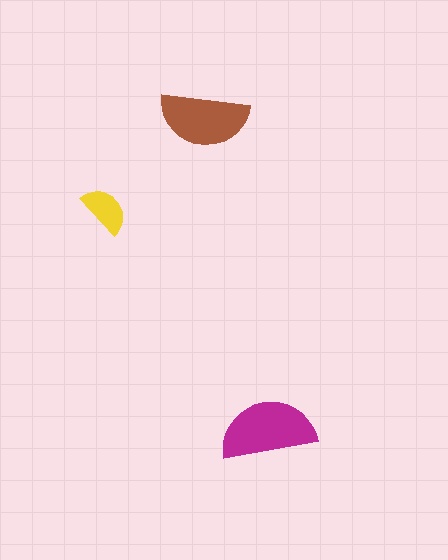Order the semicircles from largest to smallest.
the magenta one, the brown one, the yellow one.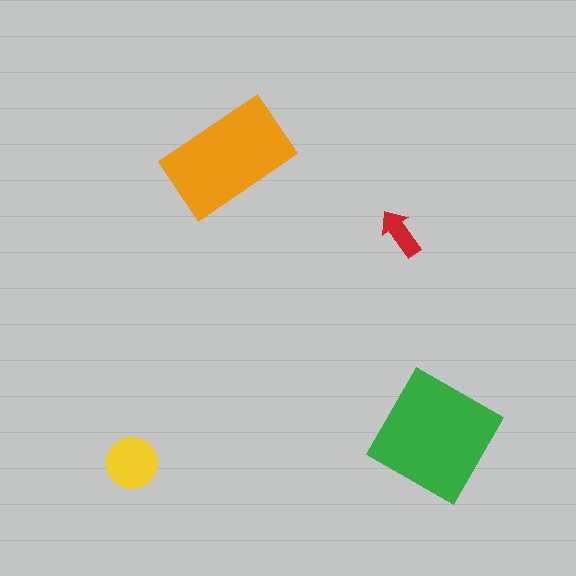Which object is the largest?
The green diamond.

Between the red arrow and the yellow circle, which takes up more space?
The yellow circle.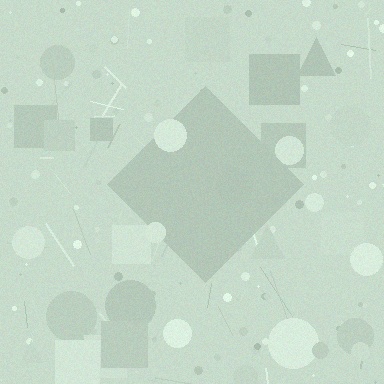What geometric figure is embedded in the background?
A diamond is embedded in the background.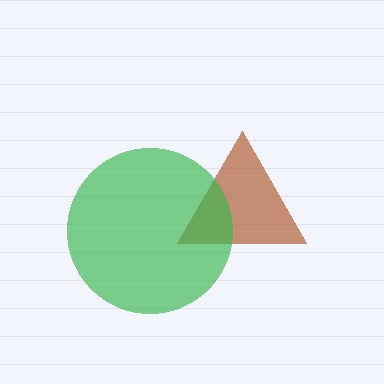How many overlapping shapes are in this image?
There are 2 overlapping shapes in the image.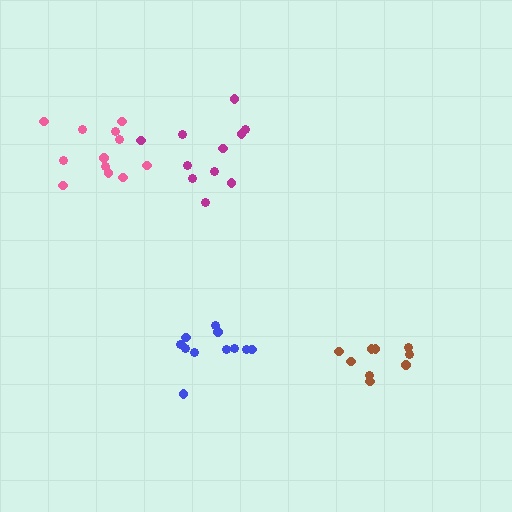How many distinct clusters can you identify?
There are 4 distinct clusters.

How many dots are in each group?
Group 1: 12 dots, Group 2: 11 dots, Group 3: 12 dots, Group 4: 9 dots (44 total).